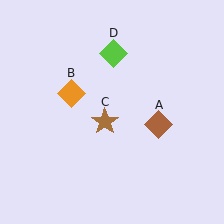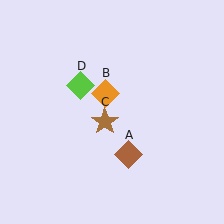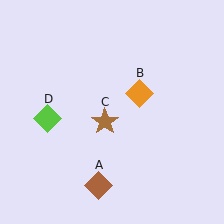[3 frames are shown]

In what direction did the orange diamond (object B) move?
The orange diamond (object B) moved right.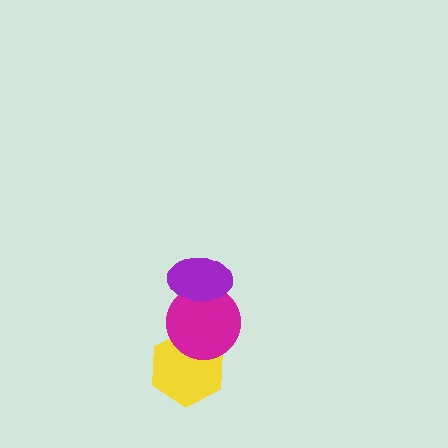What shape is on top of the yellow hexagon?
The magenta circle is on top of the yellow hexagon.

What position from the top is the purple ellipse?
The purple ellipse is 1st from the top.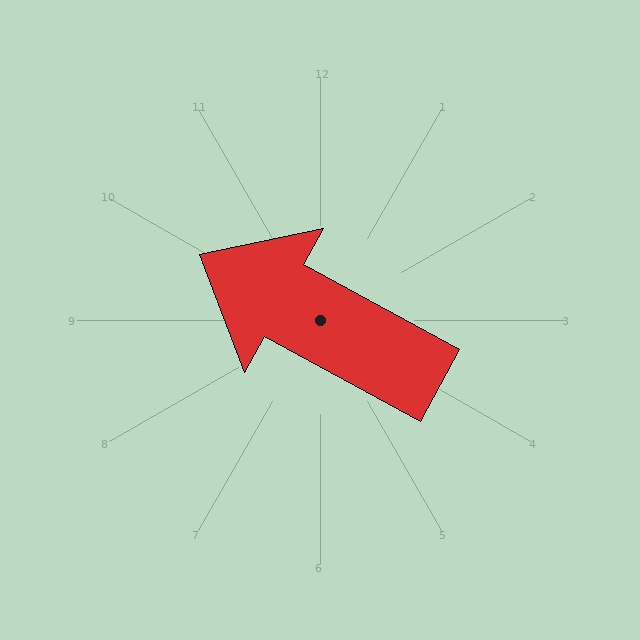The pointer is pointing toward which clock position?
Roughly 10 o'clock.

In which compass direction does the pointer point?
Northwest.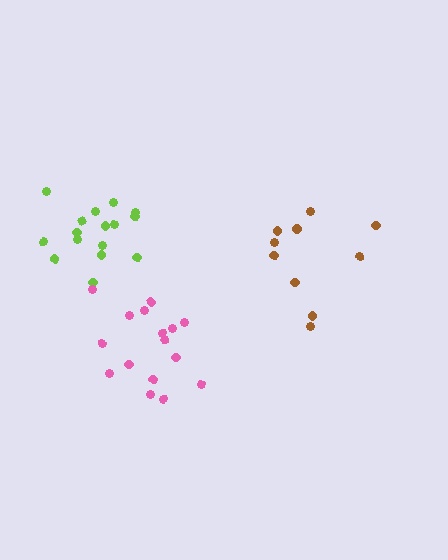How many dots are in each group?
Group 1: 10 dots, Group 2: 16 dots, Group 3: 16 dots (42 total).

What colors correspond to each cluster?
The clusters are colored: brown, lime, pink.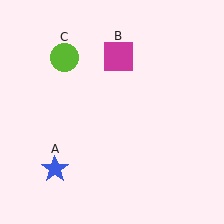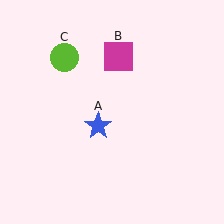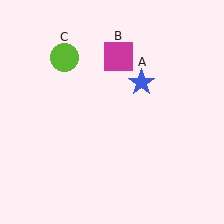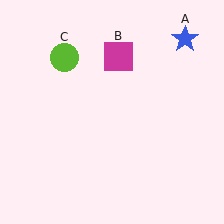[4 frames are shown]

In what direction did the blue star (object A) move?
The blue star (object A) moved up and to the right.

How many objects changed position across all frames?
1 object changed position: blue star (object A).